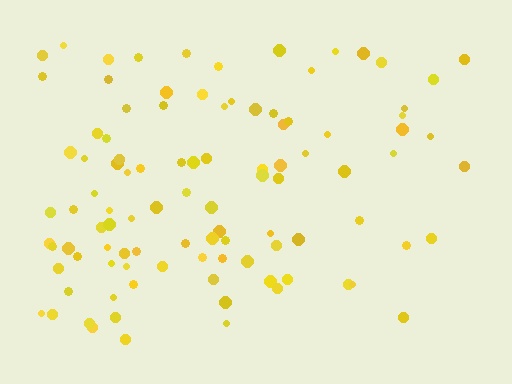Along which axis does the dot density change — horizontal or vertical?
Horizontal.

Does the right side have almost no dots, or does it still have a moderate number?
Still a moderate number, just noticeably fewer than the left.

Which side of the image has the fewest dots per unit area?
The right.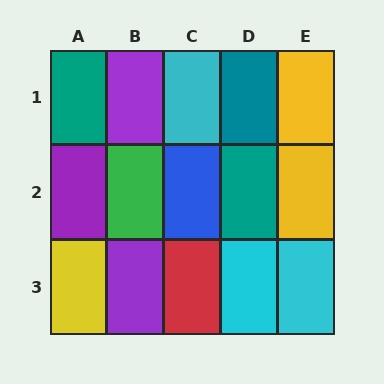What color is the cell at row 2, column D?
Teal.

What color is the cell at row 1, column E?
Yellow.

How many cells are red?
1 cell is red.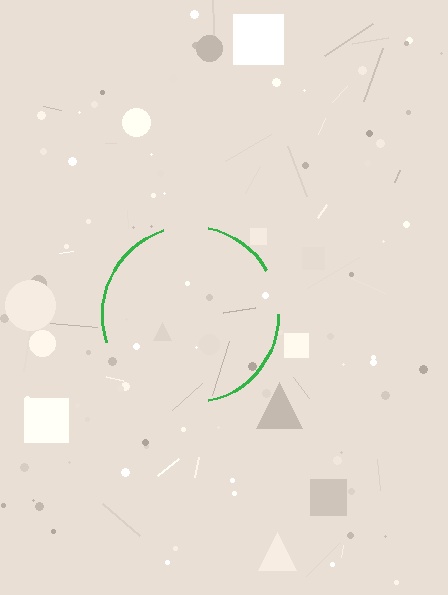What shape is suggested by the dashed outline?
The dashed outline suggests a circle.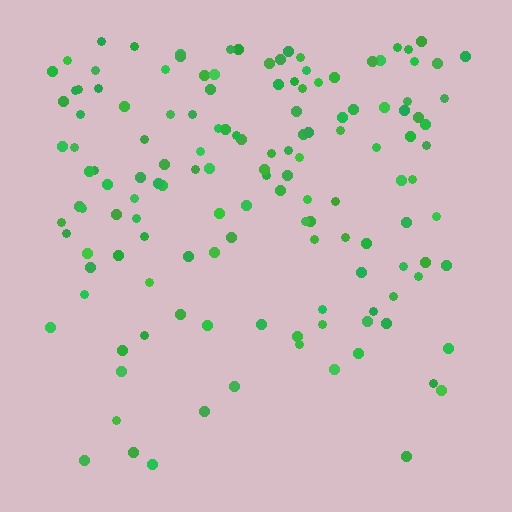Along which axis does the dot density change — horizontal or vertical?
Vertical.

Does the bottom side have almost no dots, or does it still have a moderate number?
Still a moderate number, just noticeably fewer than the top.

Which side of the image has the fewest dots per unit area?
The bottom.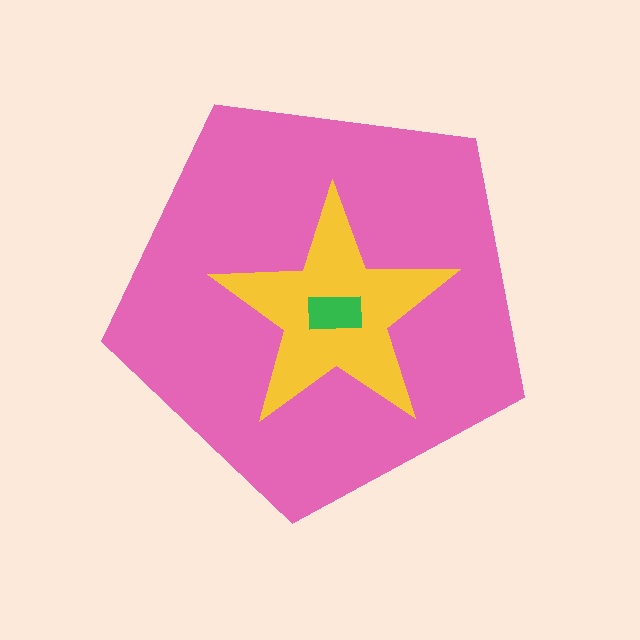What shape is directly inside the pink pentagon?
The yellow star.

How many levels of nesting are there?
3.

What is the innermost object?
The green rectangle.